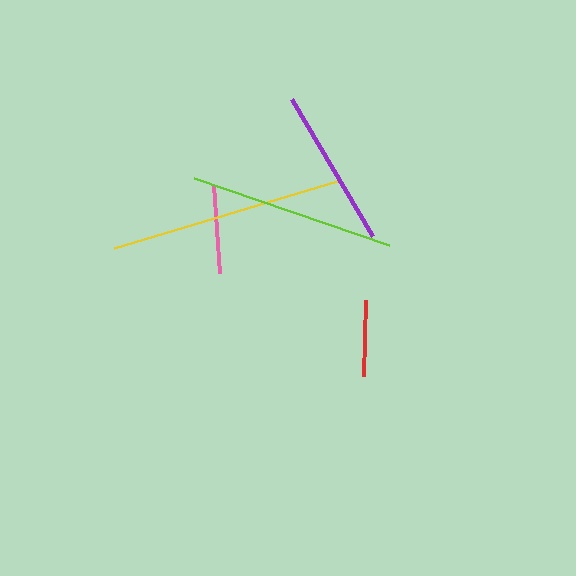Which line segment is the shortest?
The red line is the shortest at approximately 76 pixels.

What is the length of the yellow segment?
The yellow segment is approximately 233 pixels long.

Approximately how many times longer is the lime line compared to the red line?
The lime line is approximately 2.7 times the length of the red line.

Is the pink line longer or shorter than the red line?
The pink line is longer than the red line.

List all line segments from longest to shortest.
From longest to shortest: yellow, lime, purple, pink, red.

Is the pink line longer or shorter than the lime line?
The lime line is longer than the pink line.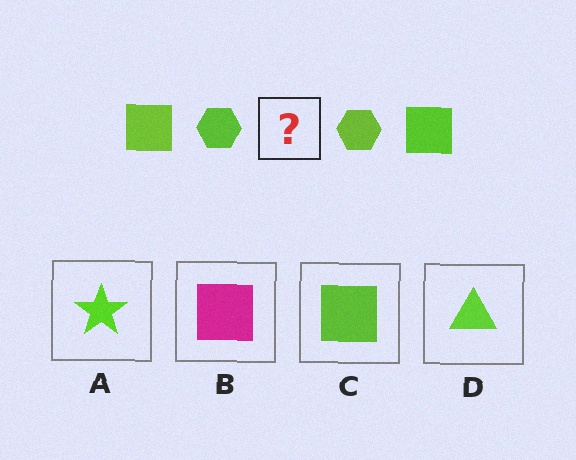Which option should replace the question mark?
Option C.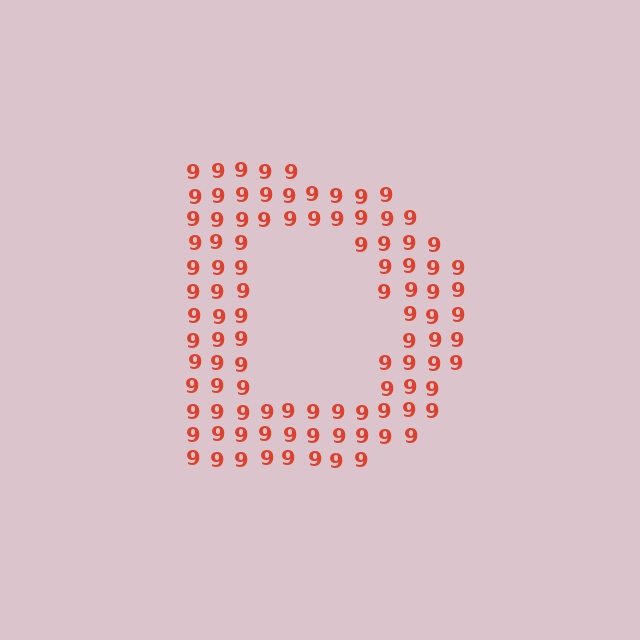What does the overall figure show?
The overall figure shows the letter D.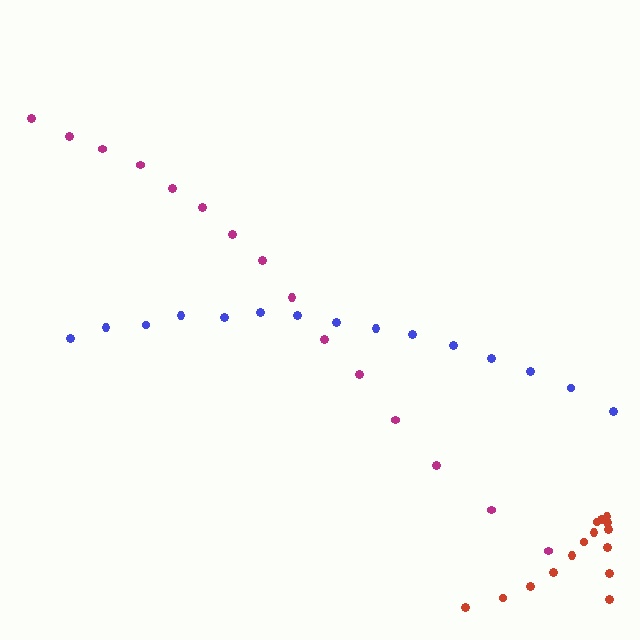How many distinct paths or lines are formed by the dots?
There are 3 distinct paths.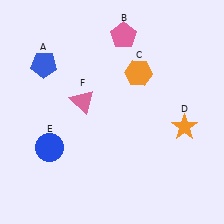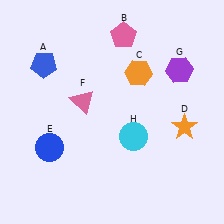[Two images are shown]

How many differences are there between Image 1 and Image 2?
There are 2 differences between the two images.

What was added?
A purple hexagon (G), a cyan circle (H) were added in Image 2.